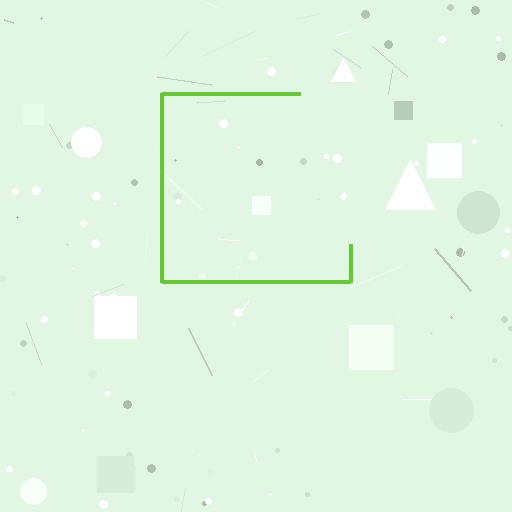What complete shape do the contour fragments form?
The contour fragments form a square.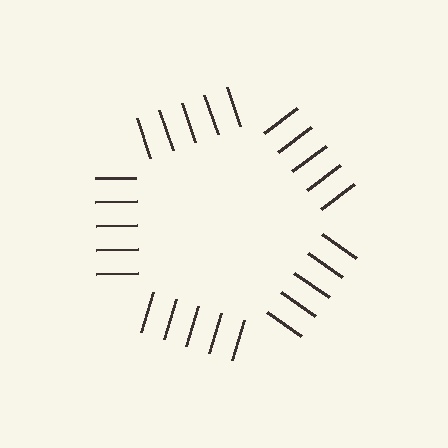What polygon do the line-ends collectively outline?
An illusory pentagon — the line segments terminate on its edges but no continuous stroke is drawn.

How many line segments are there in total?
25 — 5 along each of the 5 edges.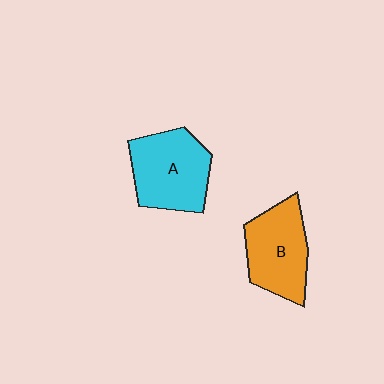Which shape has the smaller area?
Shape B (orange).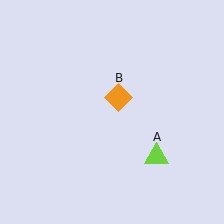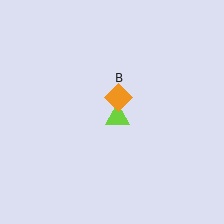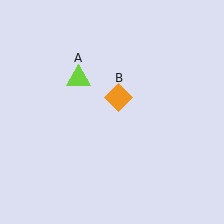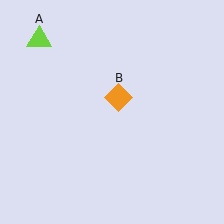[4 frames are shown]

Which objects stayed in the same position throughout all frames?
Orange diamond (object B) remained stationary.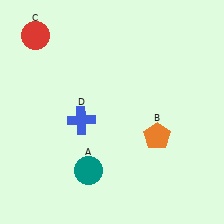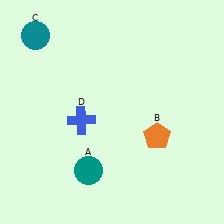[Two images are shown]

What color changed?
The circle (C) changed from red in Image 1 to teal in Image 2.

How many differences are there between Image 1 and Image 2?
There is 1 difference between the two images.